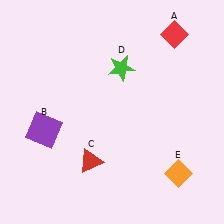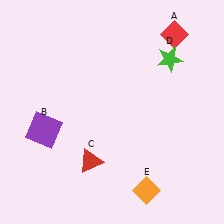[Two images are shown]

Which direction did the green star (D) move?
The green star (D) moved right.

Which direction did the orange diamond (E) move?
The orange diamond (E) moved left.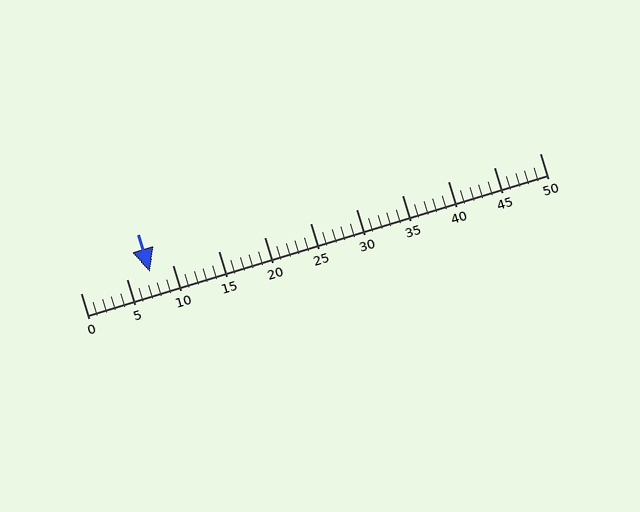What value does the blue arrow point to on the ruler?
The blue arrow points to approximately 8.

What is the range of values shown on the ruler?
The ruler shows values from 0 to 50.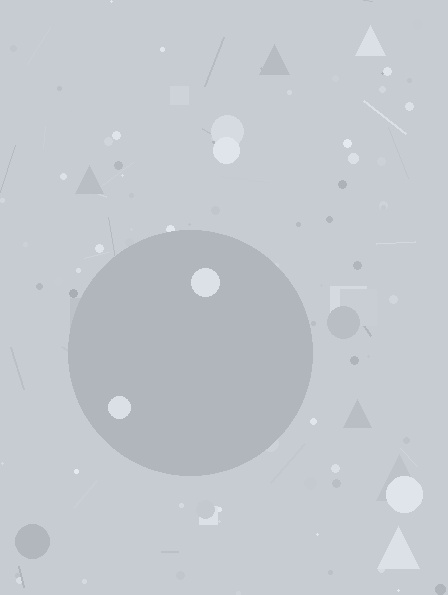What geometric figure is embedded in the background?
A circle is embedded in the background.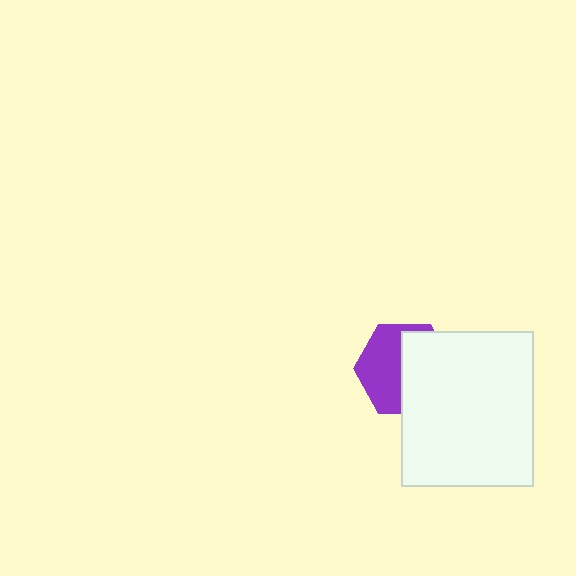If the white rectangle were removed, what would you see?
You would see the complete purple hexagon.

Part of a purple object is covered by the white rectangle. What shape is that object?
It is a hexagon.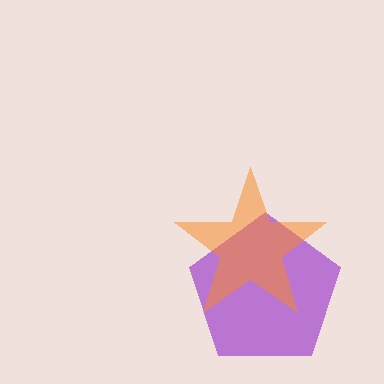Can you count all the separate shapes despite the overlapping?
Yes, there are 2 separate shapes.